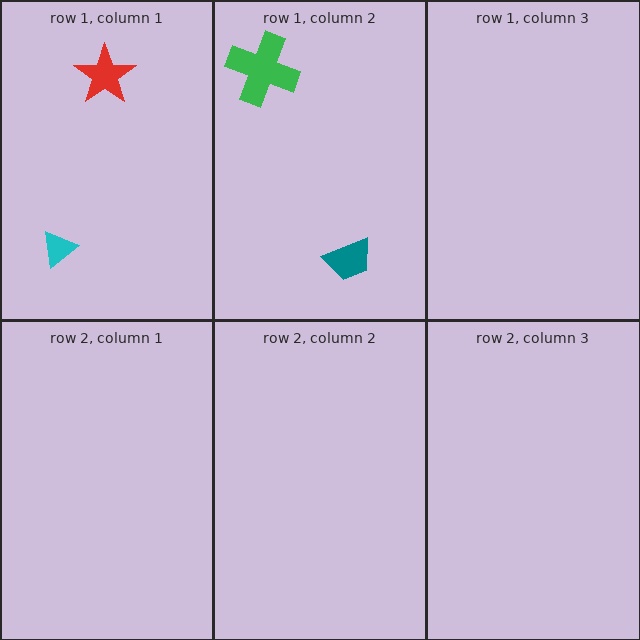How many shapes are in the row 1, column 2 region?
2.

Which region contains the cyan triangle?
The row 1, column 1 region.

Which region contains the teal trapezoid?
The row 1, column 2 region.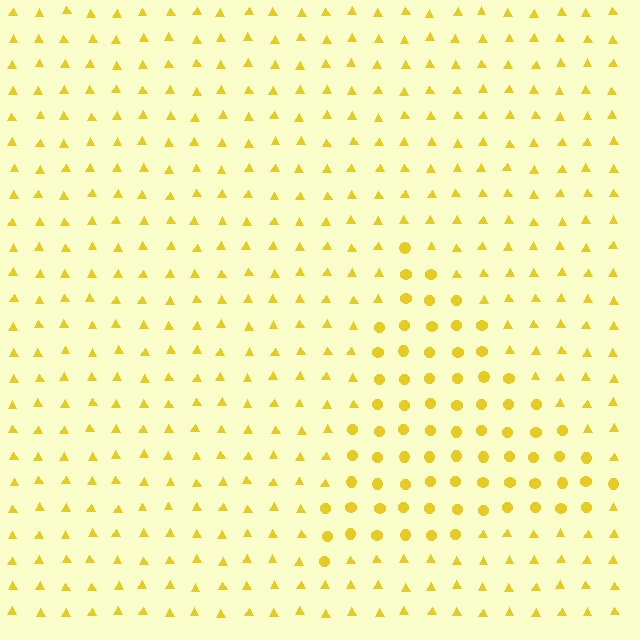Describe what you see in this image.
The image is filled with small yellow elements arranged in a uniform grid. A triangle-shaped region contains circles, while the surrounding area contains triangles. The boundary is defined purely by the change in element shape.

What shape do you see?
I see a triangle.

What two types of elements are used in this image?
The image uses circles inside the triangle region and triangles outside it.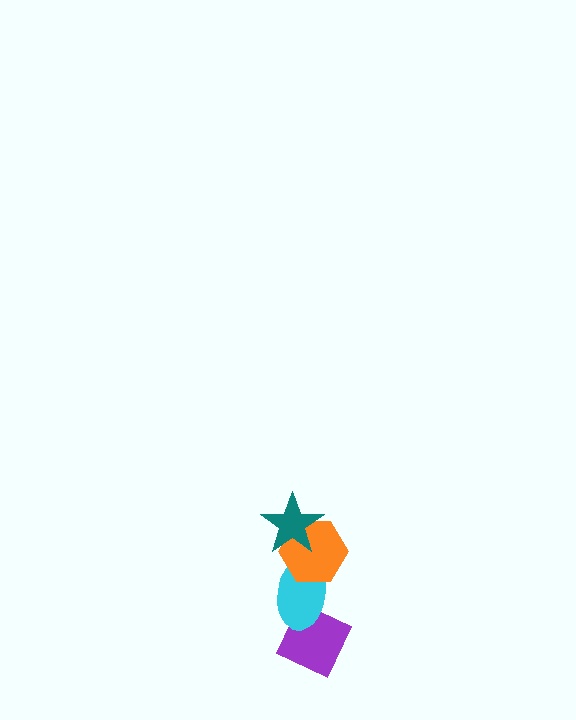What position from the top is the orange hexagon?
The orange hexagon is 2nd from the top.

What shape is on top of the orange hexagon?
The teal star is on top of the orange hexagon.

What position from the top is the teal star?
The teal star is 1st from the top.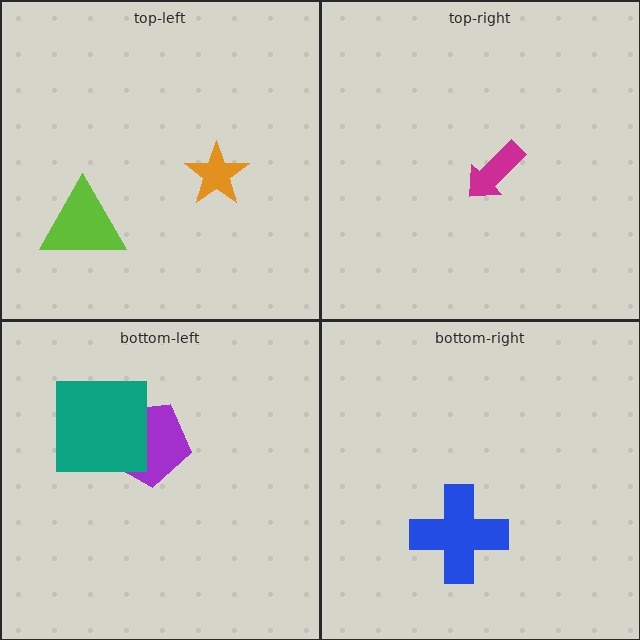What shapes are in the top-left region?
The orange star, the lime triangle.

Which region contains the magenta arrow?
The top-right region.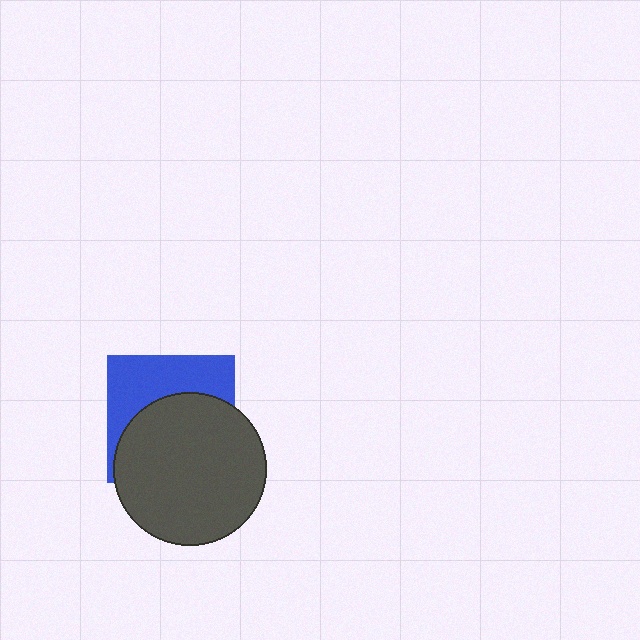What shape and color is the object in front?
The object in front is a dark gray circle.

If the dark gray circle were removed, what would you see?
You would see the complete blue square.